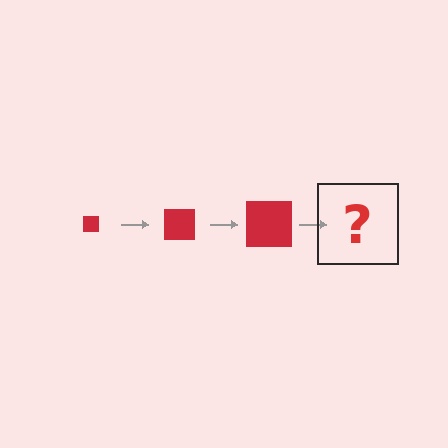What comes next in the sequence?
The next element should be a red square, larger than the previous one.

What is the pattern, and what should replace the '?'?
The pattern is that the square gets progressively larger each step. The '?' should be a red square, larger than the previous one.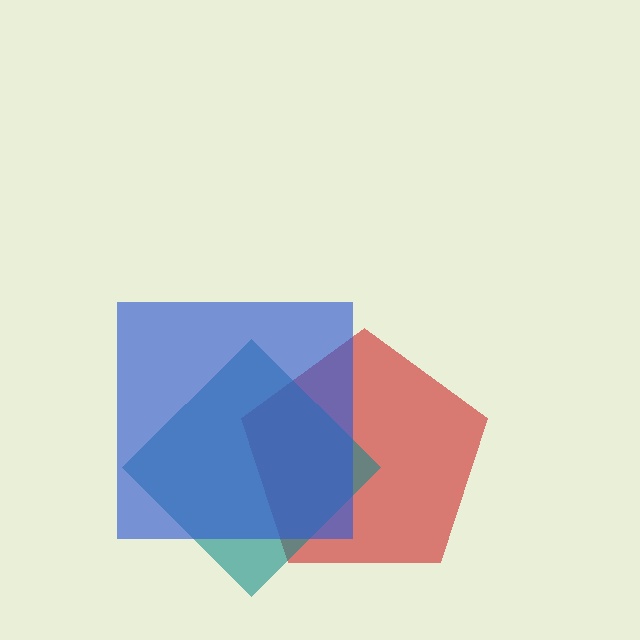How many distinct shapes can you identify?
There are 3 distinct shapes: a red pentagon, a teal diamond, a blue square.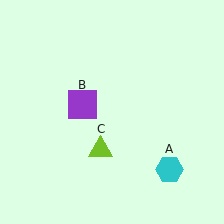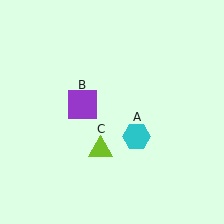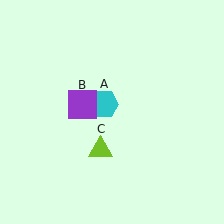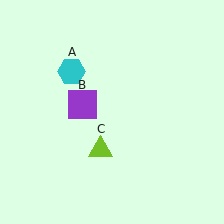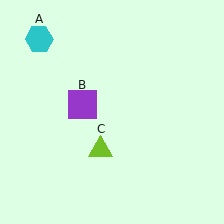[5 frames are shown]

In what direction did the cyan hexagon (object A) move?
The cyan hexagon (object A) moved up and to the left.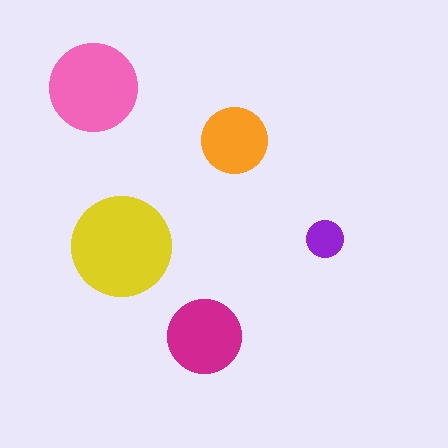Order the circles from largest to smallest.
the yellow one, the pink one, the magenta one, the orange one, the purple one.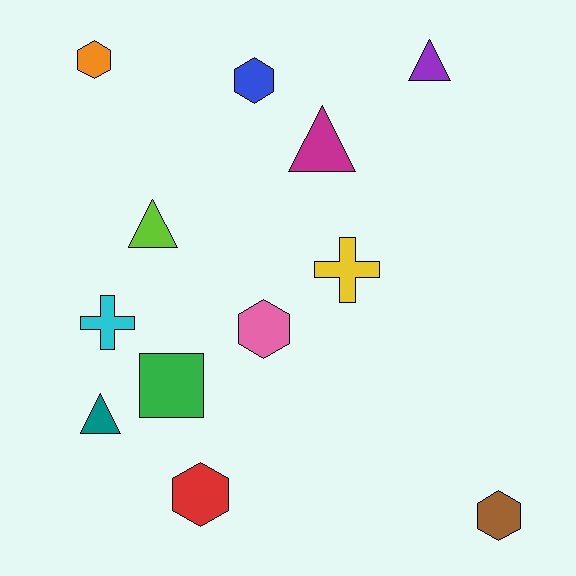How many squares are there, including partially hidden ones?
There is 1 square.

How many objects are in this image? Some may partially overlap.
There are 12 objects.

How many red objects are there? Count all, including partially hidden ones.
There is 1 red object.